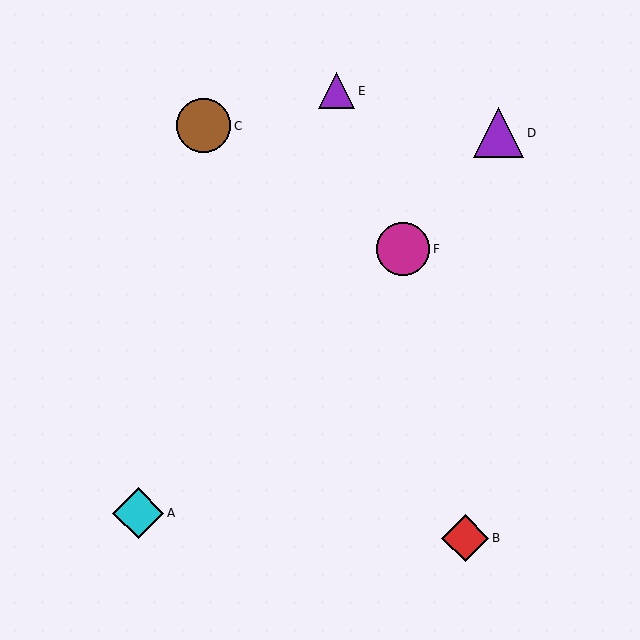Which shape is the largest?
The brown circle (labeled C) is the largest.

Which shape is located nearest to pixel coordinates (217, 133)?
The brown circle (labeled C) at (204, 126) is nearest to that location.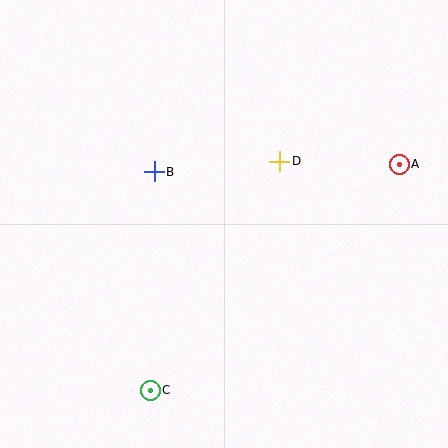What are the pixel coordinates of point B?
Point B is at (154, 172).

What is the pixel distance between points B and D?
The distance between B and D is 126 pixels.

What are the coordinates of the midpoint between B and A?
The midpoint between B and A is at (277, 168).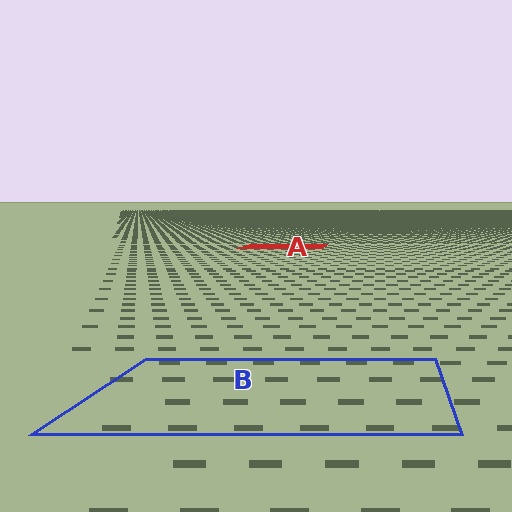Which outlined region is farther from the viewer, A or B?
Region A is farther from the viewer — the texture elements inside it appear smaller and more densely packed.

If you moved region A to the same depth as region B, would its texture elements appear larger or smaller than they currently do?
They would appear larger. At a closer depth, the same texture elements are projected at a bigger on-screen size.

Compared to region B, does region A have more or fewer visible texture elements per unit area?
Region A has more texture elements per unit area — they are packed more densely because it is farther away.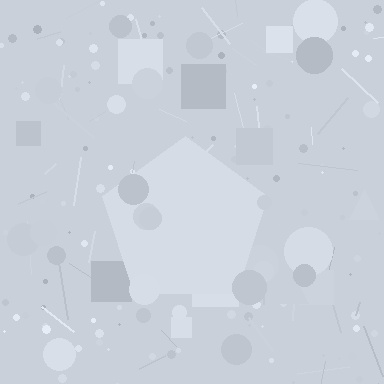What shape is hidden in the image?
A pentagon is hidden in the image.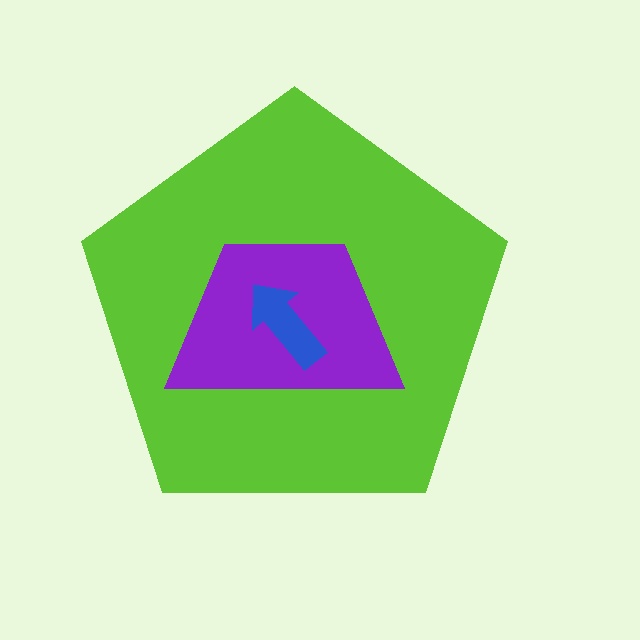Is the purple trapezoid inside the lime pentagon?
Yes.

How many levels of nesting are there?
3.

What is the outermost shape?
The lime pentagon.